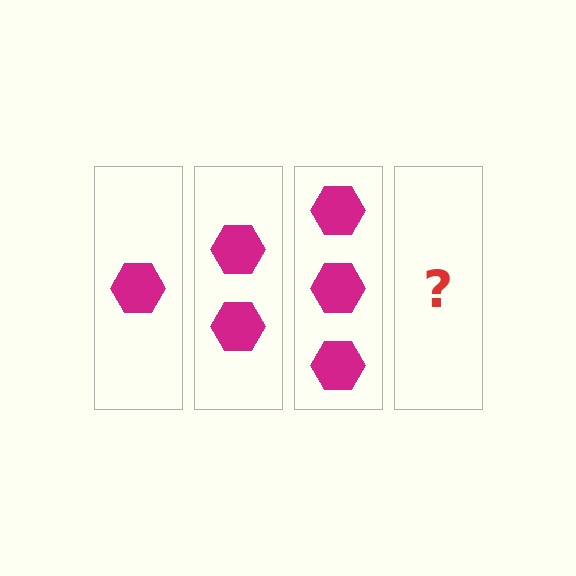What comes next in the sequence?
The next element should be 4 hexagons.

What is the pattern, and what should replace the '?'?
The pattern is that each step adds one more hexagon. The '?' should be 4 hexagons.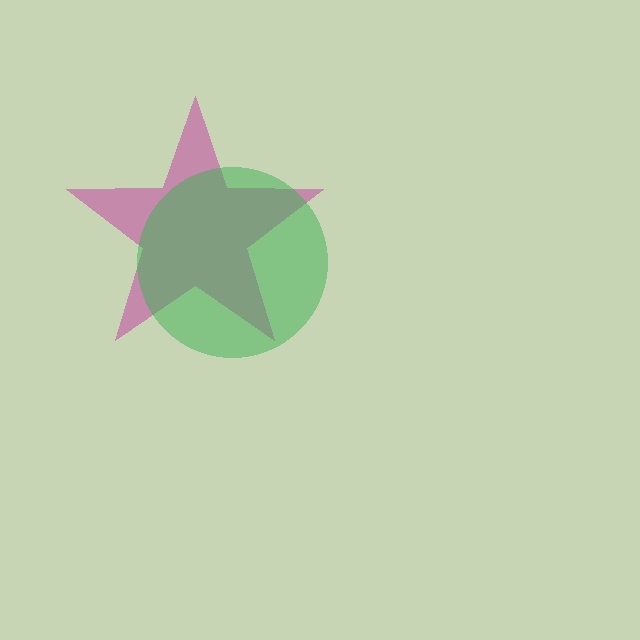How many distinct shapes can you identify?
There are 2 distinct shapes: a magenta star, a green circle.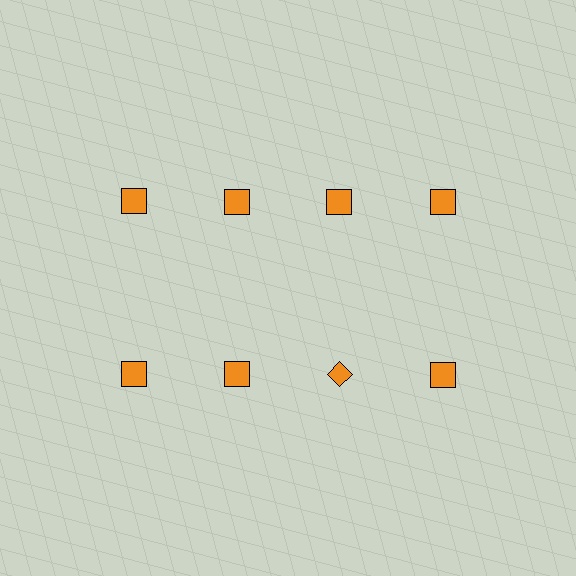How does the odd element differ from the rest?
It has a different shape: diamond instead of square.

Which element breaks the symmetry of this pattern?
The orange diamond in the second row, center column breaks the symmetry. All other shapes are orange squares.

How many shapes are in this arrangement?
There are 8 shapes arranged in a grid pattern.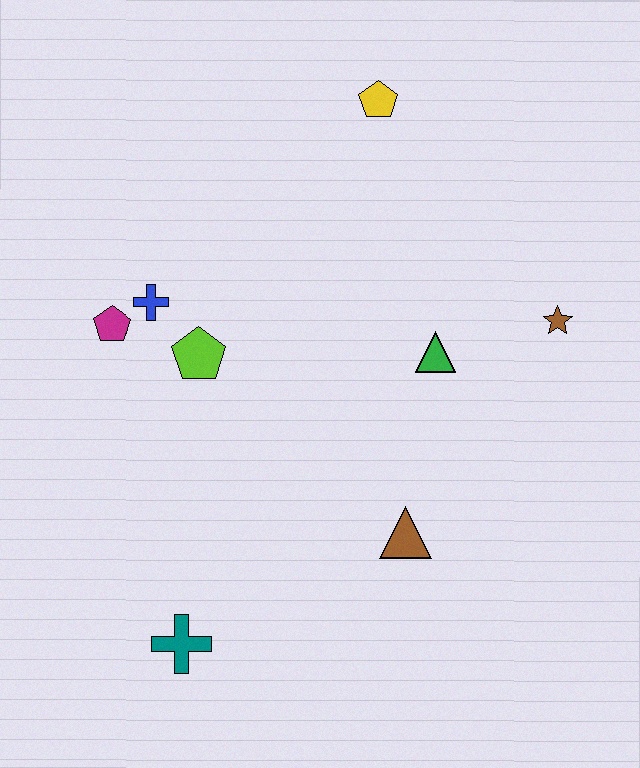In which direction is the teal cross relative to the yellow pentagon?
The teal cross is below the yellow pentagon.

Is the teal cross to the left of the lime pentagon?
Yes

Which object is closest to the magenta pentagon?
The blue cross is closest to the magenta pentagon.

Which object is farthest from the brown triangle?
The yellow pentagon is farthest from the brown triangle.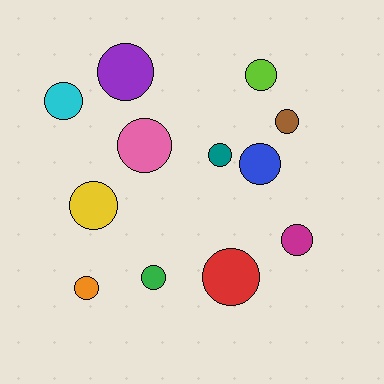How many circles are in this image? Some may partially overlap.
There are 12 circles.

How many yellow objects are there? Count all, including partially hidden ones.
There is 1 yellow object.